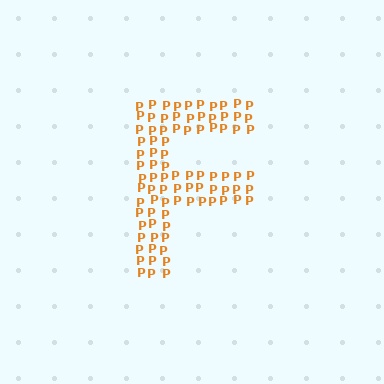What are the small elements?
The small elements are letter P's.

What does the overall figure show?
The overall figure shows the letter F.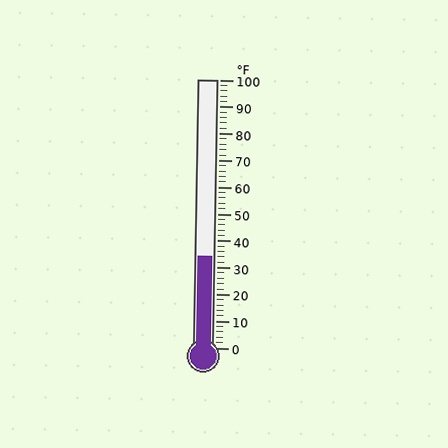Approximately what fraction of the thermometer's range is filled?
The thermometer is filled to approximately 35% of its range.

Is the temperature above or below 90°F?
The temperature is below 90°F.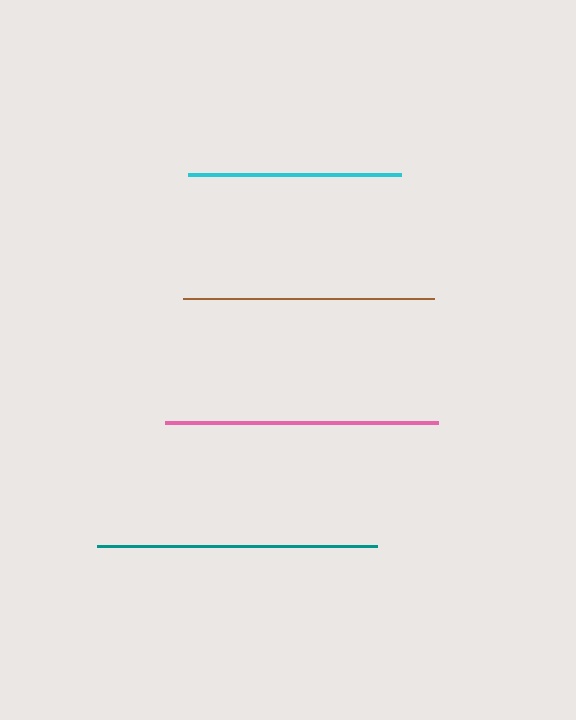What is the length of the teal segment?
The teal segment is approximately 280 pixels long.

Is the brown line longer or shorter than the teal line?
The teal line is longer than the brown line.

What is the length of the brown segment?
The brown segment is approximately 251 pixels long.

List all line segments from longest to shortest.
From longest to shortest: teal, pink, brown, cyan.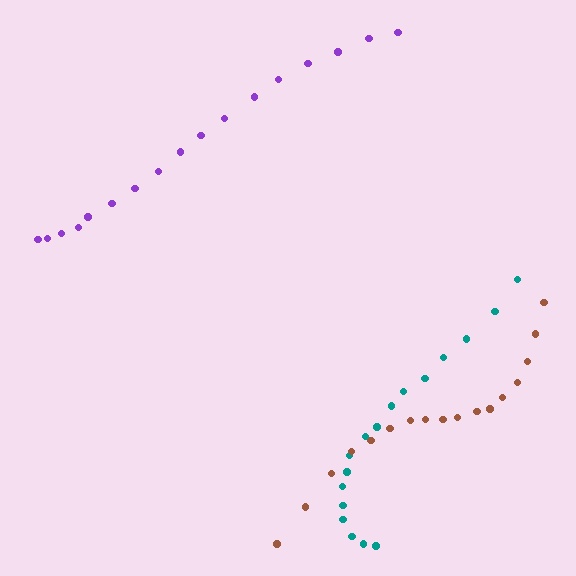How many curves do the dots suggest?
There are 3 distinct paths.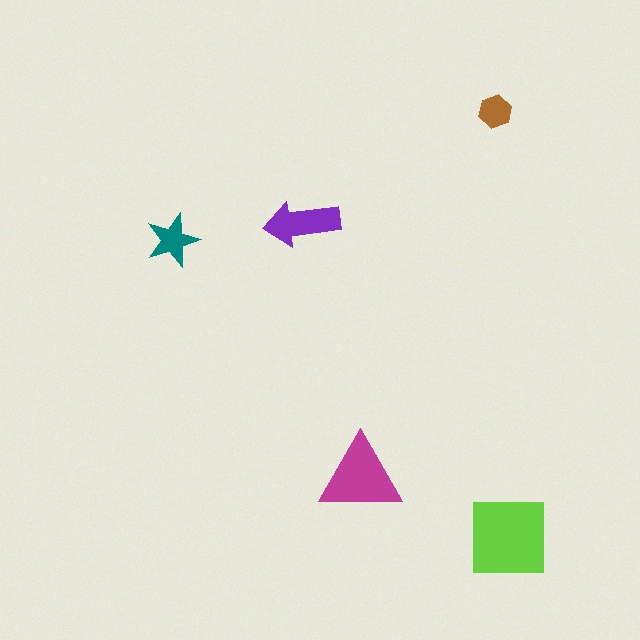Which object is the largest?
The lime square.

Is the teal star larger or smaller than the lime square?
Smaller.